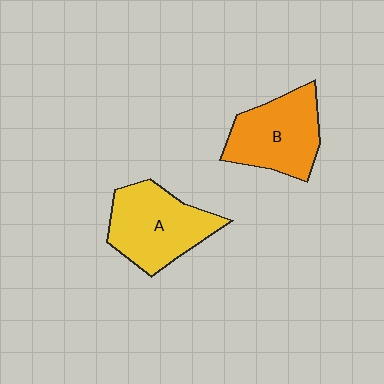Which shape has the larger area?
Shape A (yellow).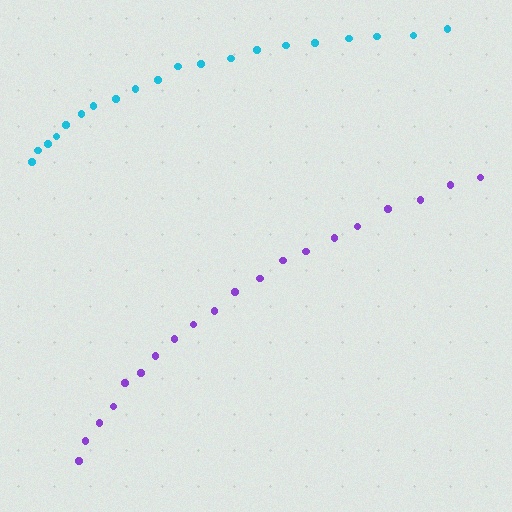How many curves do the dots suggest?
There are 2 distinct paths.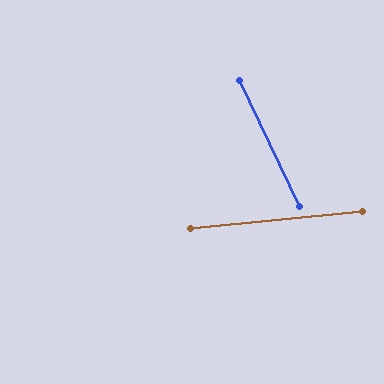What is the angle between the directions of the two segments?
Approximately 70 degrees.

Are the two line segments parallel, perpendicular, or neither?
Neither parallel nor perpendicular — they differ by about 70°.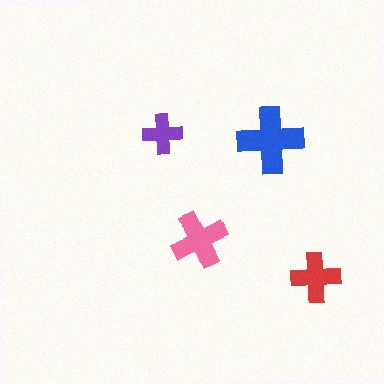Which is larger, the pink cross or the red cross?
The pink one.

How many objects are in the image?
There are 4 objects in the image.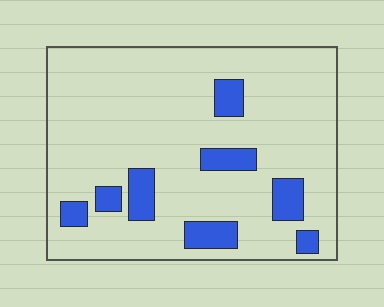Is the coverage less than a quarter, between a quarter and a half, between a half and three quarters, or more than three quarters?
Less than a quarter.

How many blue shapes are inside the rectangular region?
8.